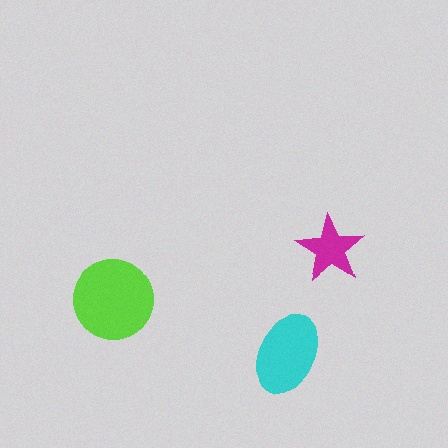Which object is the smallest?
The magenta star.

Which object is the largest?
The lime circle.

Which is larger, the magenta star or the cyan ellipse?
The cyan ellipse.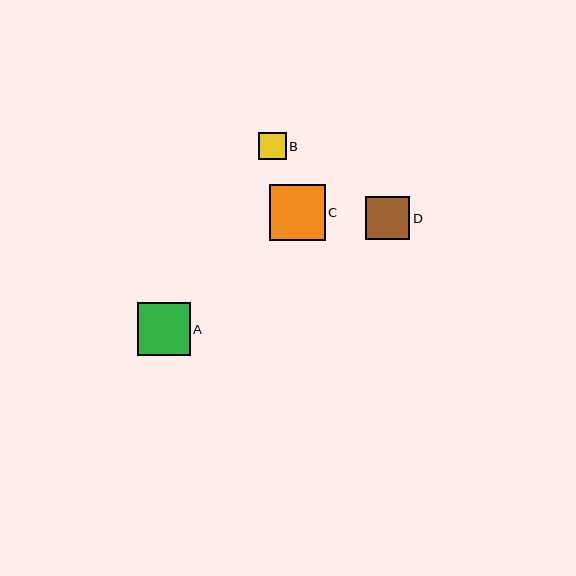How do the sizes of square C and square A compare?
Square C and square A are approximately the same size.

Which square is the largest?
Square C is the largest with a size of approximately 56 pixels.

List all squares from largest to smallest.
From largest to smallest: C, A, D, B.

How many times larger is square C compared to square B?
Square C is approximately 2.0 times the size of square B.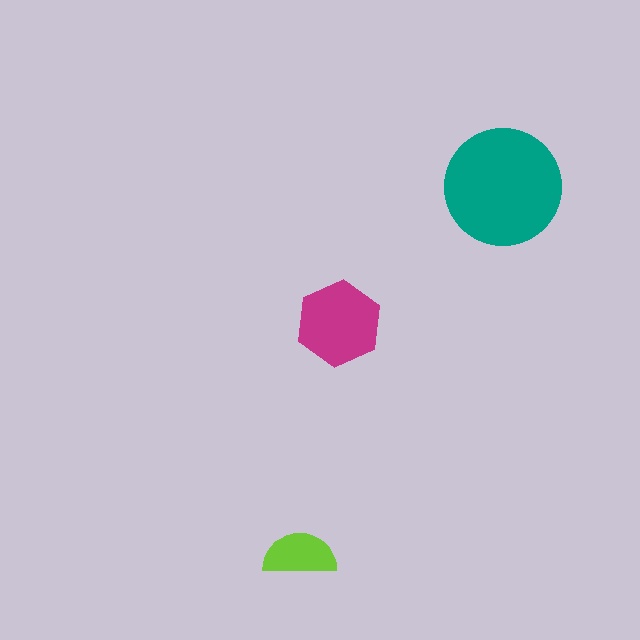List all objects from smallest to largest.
The lime semicircle, the magenta hexagon, the teal circle.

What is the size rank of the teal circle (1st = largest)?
1st.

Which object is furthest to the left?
The lime semicircle is leftmost.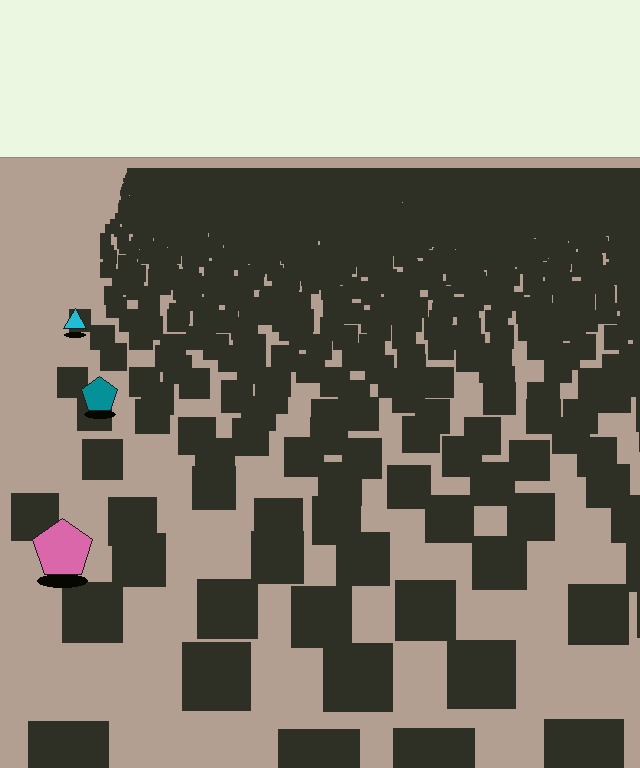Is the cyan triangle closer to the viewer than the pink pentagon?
No. The pink pentagon is closer — you can tell from the texture gradient: the ground texture is coarser near it.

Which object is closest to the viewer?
The pink pentagon is closest. The texture marks near it are larger and more spread out.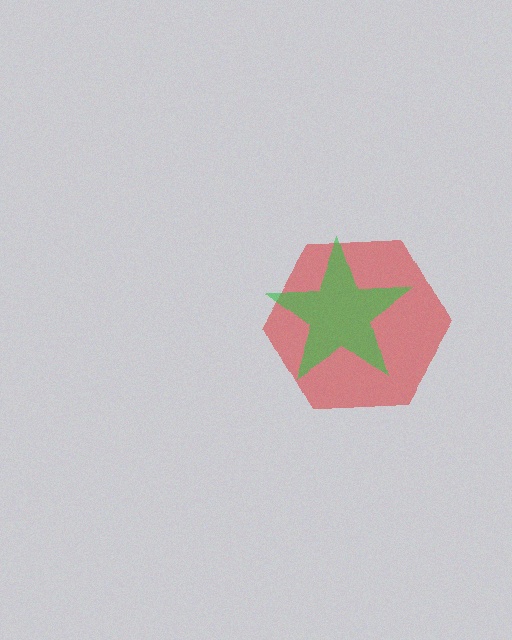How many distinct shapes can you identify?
There are 2 distinct shapes: a red hexagon, a green star.